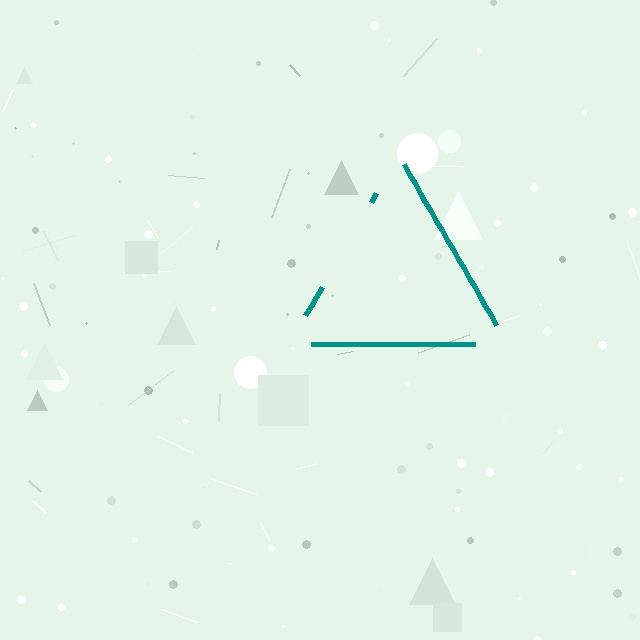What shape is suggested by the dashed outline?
The dashed outline suggests a triangle.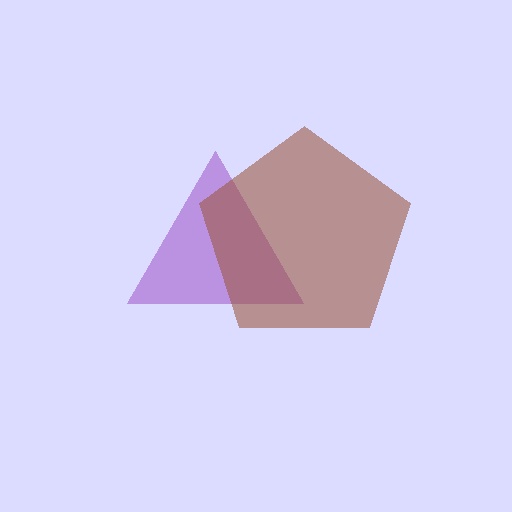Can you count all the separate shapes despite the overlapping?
Yes, there are 2 separate shapes.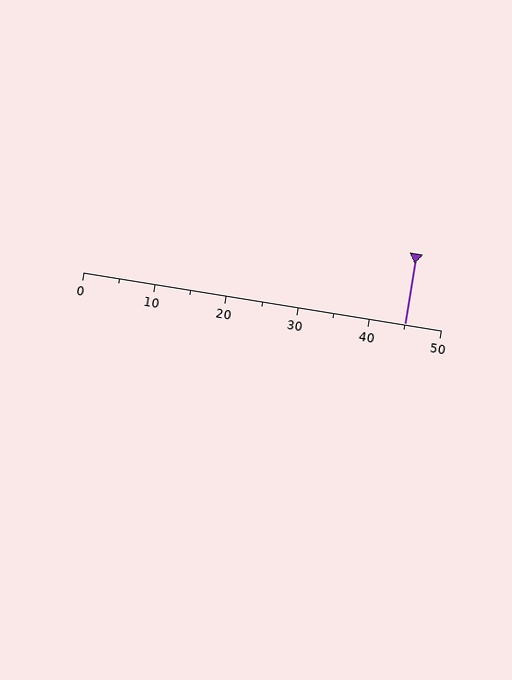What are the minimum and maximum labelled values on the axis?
The axis runs from 0 to 50.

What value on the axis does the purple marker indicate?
The marker indicates approximately 45.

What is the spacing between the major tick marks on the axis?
The major ticks are spaced 10 apart.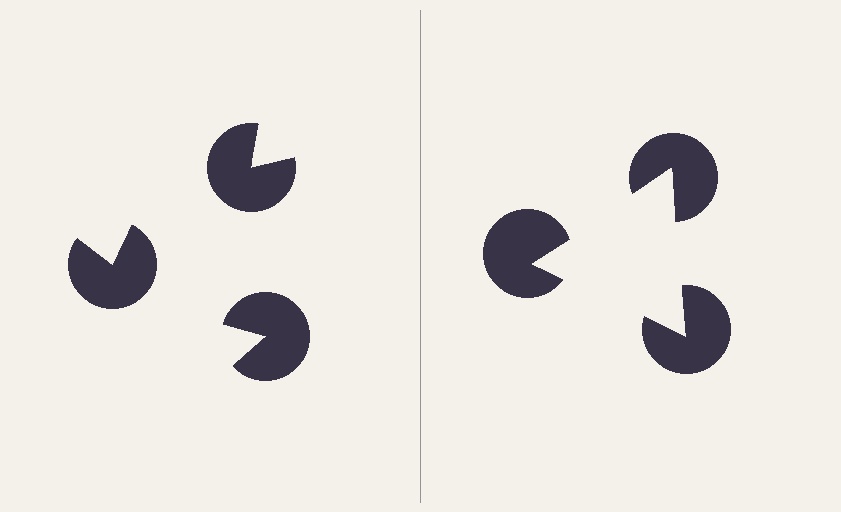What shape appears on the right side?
An illusory triangle.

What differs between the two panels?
The pac-man discs are positioned identically on both sides; only the wedge orientations differ. On the right they align to a triangle; on the left they are misaligned.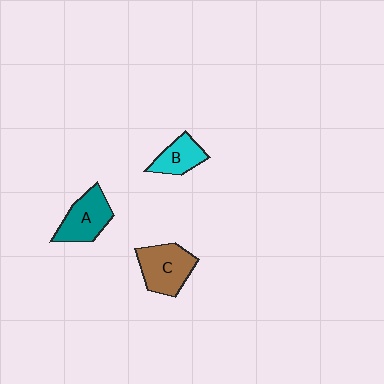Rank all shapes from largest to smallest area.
From largest to smallest: C (brown), A (teal), B (cyan).